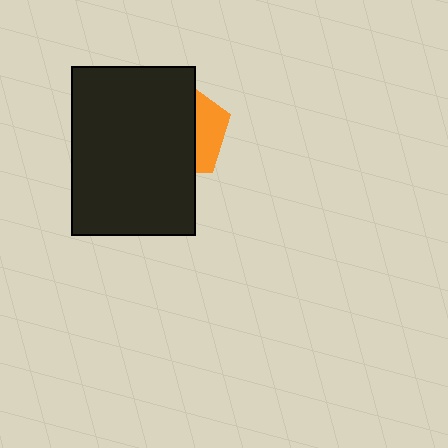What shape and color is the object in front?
The object in front is a black rectangle.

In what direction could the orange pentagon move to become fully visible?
The orange pentagon could move right. That would shift it out from behind the black rectangle entirely.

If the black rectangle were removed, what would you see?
You would see the complete orange pentagon.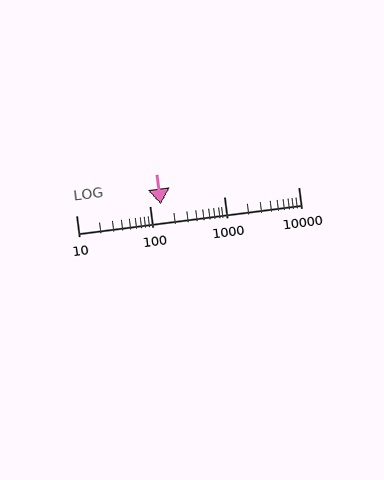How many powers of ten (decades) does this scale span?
The scale spans 3 decades, from 10 to 10000.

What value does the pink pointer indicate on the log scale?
The pointer indicates approximately 140.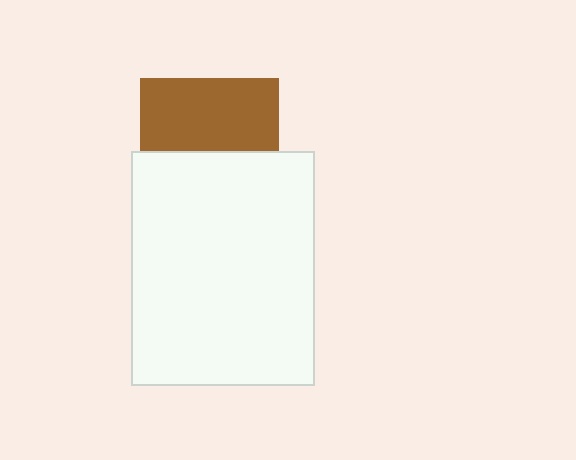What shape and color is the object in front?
The object in front is a white rectangle.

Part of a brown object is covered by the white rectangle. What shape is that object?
It is a square.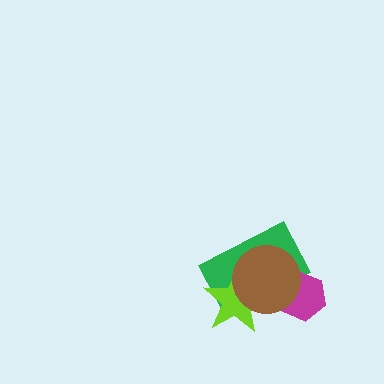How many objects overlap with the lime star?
2 objects overlap with the lime star.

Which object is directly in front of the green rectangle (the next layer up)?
The lime star is directly in front of the green rectangle.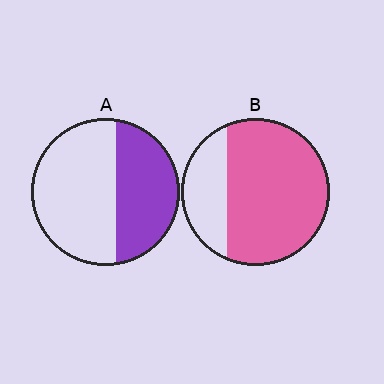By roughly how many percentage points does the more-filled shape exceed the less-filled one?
By roughly 35 percentage points (B over A).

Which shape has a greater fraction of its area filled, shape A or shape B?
Shape B.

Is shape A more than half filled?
No.